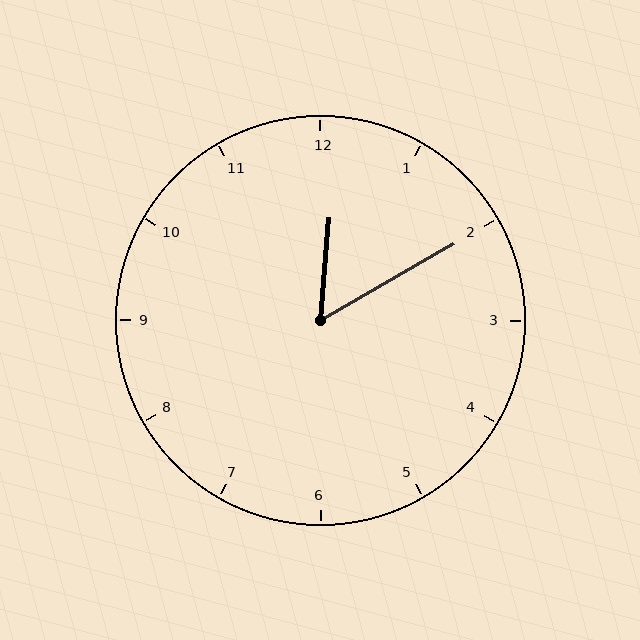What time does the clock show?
12:10.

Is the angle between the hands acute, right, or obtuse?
It is acute.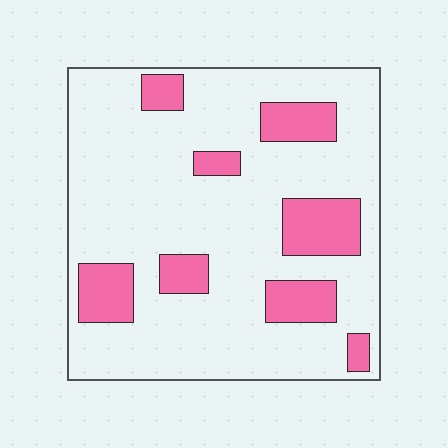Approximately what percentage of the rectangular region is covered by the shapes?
Approximately 20%.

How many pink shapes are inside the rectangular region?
8.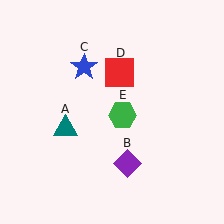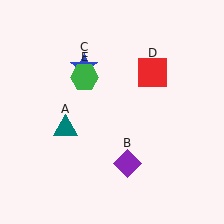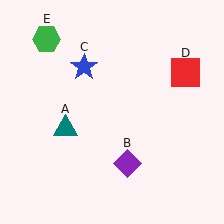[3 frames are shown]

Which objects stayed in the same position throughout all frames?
Teal triangle (object A) and purple diamond (object B) and blue star (object C) remained stationary.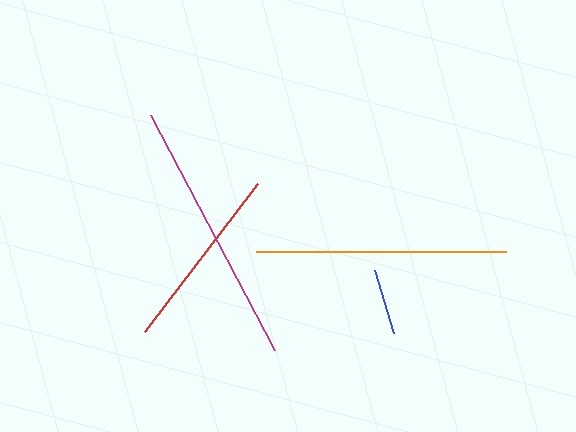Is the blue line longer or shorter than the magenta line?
The magenta line is longer than the blue line.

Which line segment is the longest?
The magenta line is the longest at approximately 265 pixels.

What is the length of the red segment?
The red segment is approximately 186 pixels long.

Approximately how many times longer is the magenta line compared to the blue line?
The magenta line is approximately 4.0 times the length of the blue line.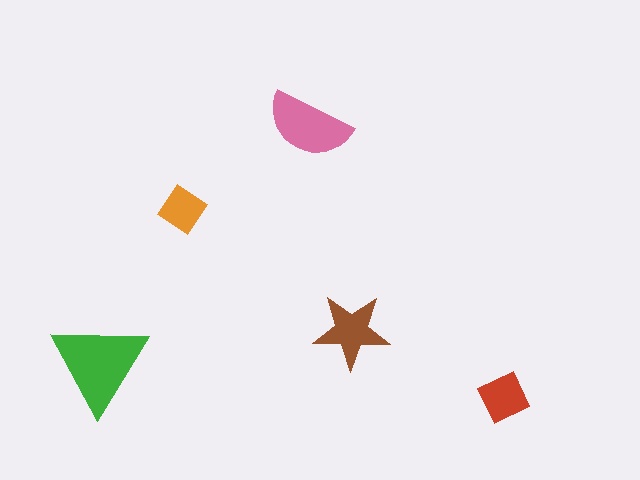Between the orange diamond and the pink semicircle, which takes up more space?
The pink semicircle.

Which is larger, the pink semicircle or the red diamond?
The pink semicircle.